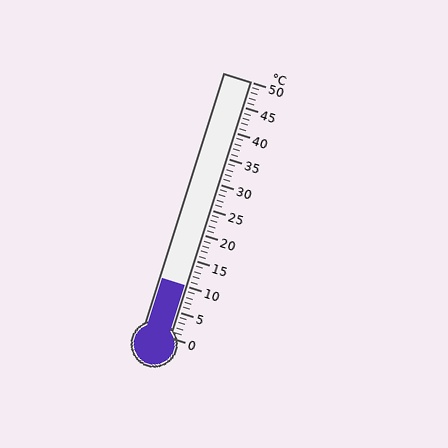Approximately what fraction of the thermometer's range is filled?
The thermometer is filled to approximately 20% of its range.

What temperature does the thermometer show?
The thermometer shows approximately 10°C.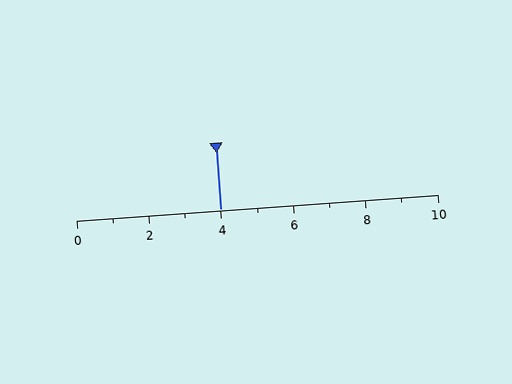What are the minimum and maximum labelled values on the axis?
The axis runs from 0 to 10.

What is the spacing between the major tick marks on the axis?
The major ticks are spaced 2 apart.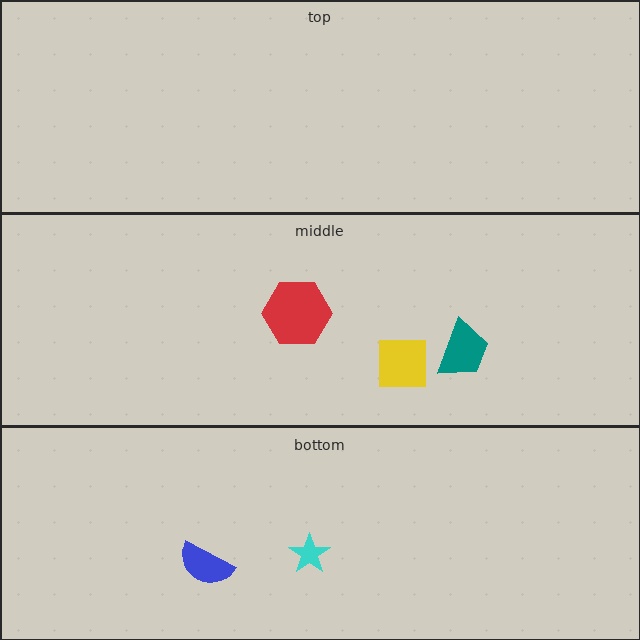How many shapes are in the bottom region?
2.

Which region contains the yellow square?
The middle region.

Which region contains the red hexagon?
The middle region.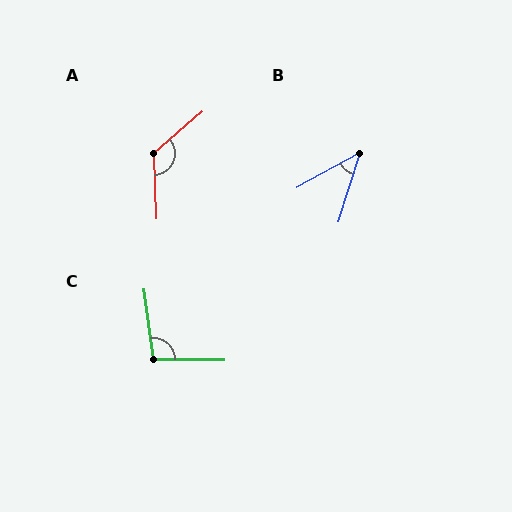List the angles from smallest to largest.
B (44°), C (98°), A (129°).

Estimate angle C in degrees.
Approximately 98 degrees.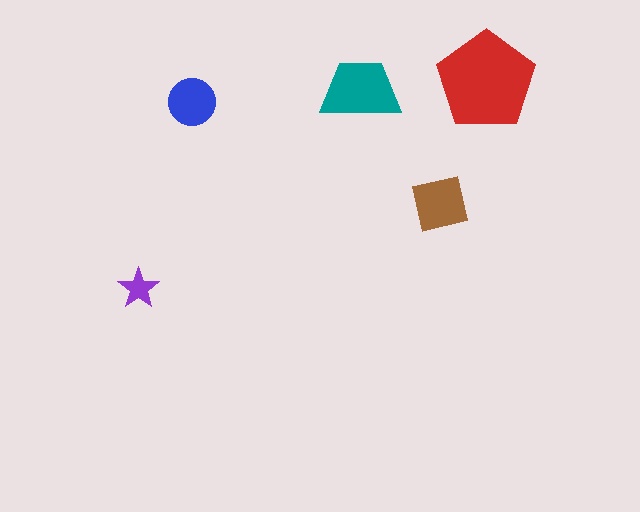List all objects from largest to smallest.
The red pentagon, the teal trapezoid, the brown square, the blue circle, the purple star.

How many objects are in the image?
There are 5 objects in the image.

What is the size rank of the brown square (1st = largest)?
3rd.